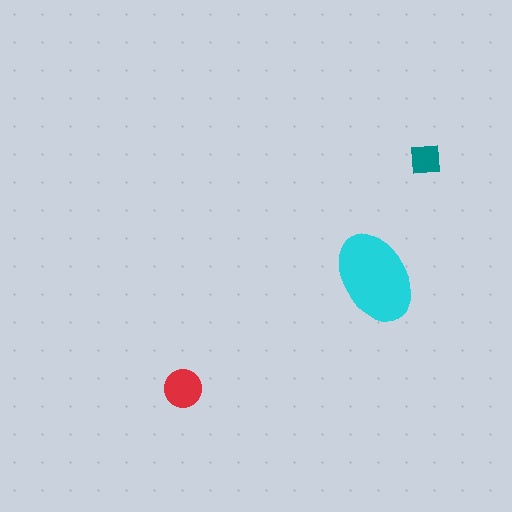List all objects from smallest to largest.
The teal square, the red circle, the cyan ellipse.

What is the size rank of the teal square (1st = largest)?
3rd.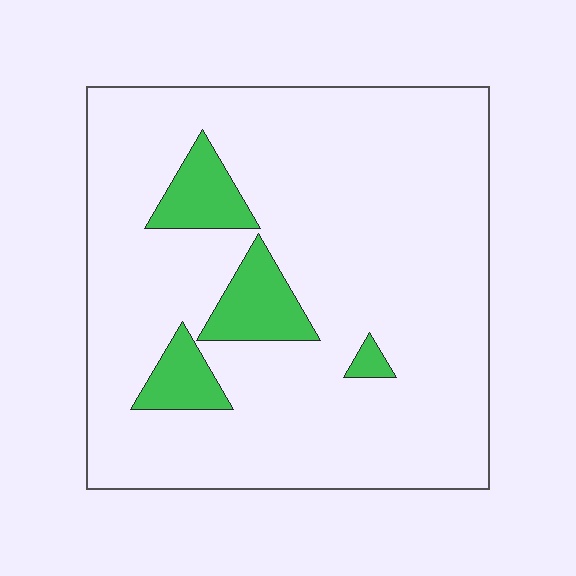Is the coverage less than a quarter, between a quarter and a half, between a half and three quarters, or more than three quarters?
Less than a quarter.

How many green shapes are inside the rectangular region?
4.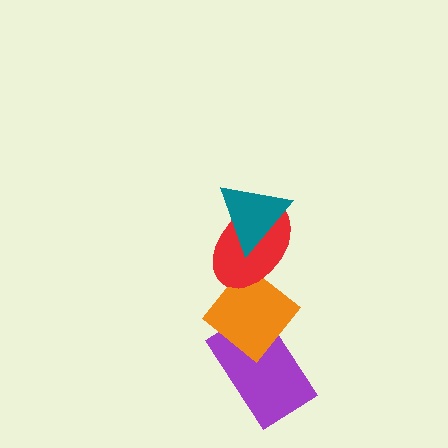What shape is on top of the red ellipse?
The teal triangle is on top of the red ellipse.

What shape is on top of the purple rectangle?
The orange diamond is on top of the purple rectangle.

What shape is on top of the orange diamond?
The red ellipse is on top of the orange diamond.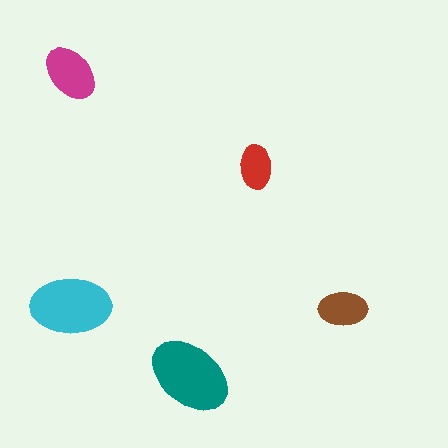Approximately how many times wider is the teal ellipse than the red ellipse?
About 2 times wider.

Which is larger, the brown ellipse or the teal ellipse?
The teal one.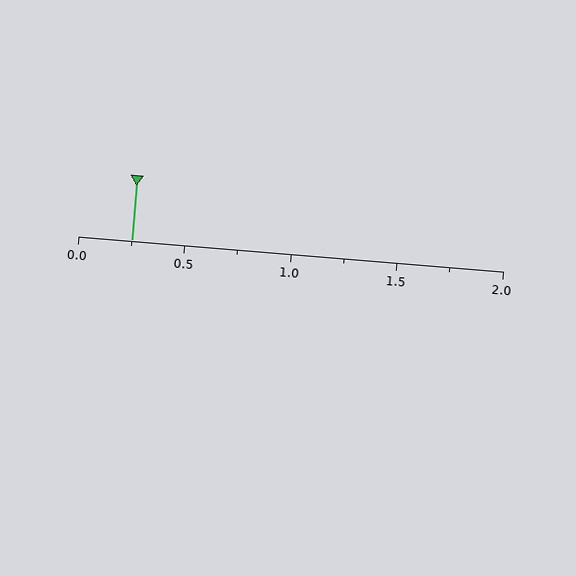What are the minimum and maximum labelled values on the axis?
The axis runs from 0.0 to 2.0.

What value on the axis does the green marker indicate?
The marker indicates approximately 0.25.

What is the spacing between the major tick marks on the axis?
The major ticks are spaced 0.5 apart.